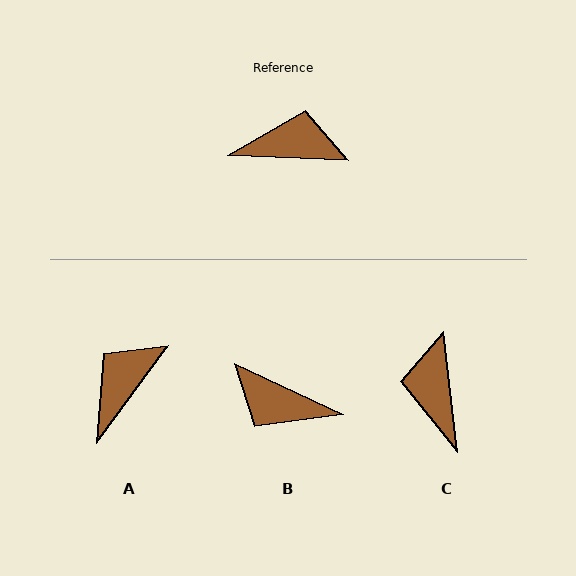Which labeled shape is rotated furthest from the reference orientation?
B, about 157 degrees away.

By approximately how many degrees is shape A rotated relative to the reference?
Approximately 56 degrees counter-clockwise.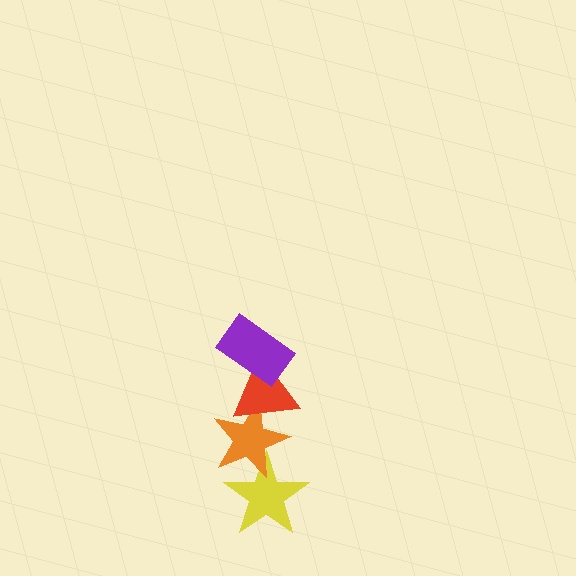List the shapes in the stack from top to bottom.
From top to bottom: the purple rectangle, the red triangle, the orange star, the yellow star.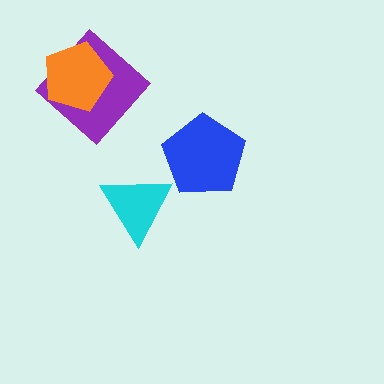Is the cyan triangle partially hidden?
No, no other shape covers it.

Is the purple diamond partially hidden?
Yes, it is partially covered by another shape.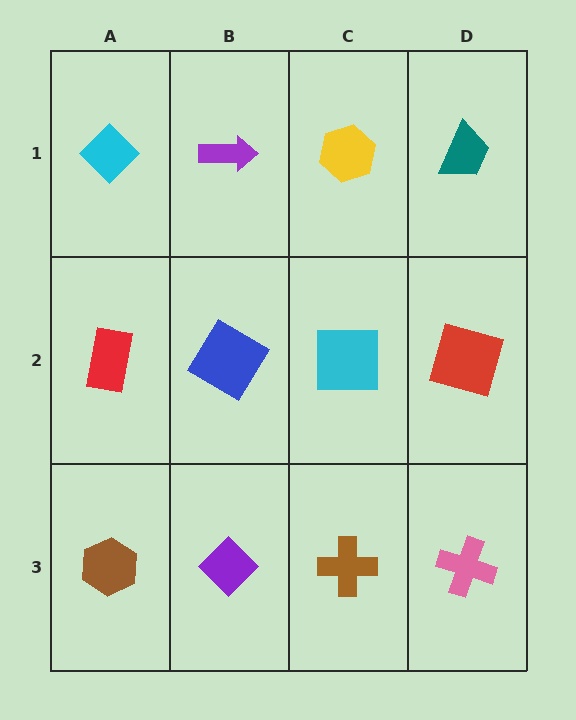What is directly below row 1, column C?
A cyan square.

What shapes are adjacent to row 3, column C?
A cyan square (row 2, column C), a purple diamond (row 3, column B), a pink cross (row 3, column D).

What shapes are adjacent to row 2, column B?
A purple arrow (row 1, column B), a purple diamond (row 3, column B), a red rectangle (row 2, column A), a cyan square (row 2, column C).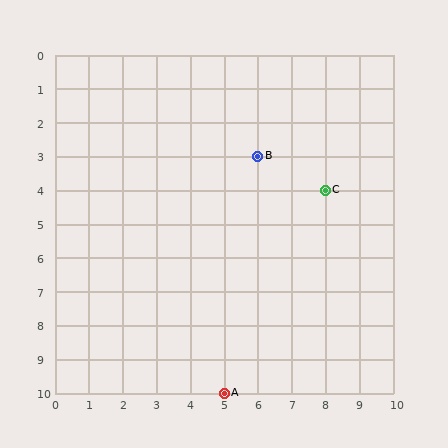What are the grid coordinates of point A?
Point A is at grid coordinates (5, 10).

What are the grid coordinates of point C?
Point C is at grid coordinates (8, 4).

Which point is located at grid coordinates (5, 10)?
Point A is at (5, 10).